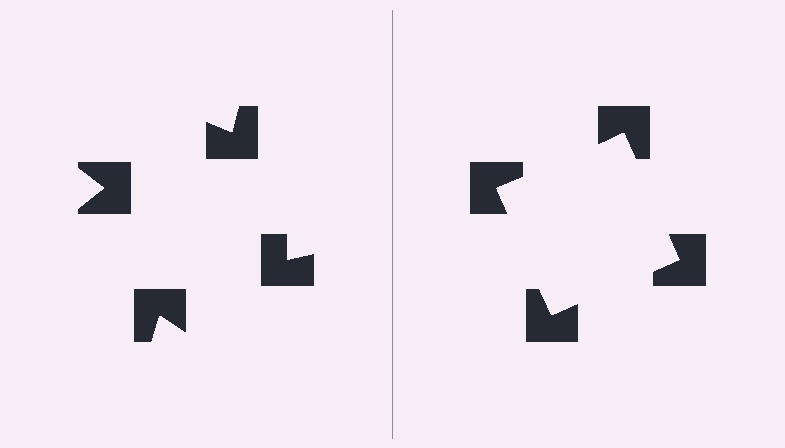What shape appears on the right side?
An illusory square.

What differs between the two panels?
The notched squares are positioned identically on both sides; only the wedge orientations differ. On the right they align to a square; on the left they are misaligned.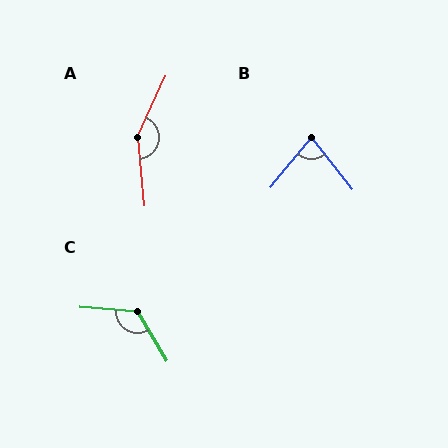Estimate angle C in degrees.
Approximately 125 degrees.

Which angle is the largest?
A, at approximately 149 degrees.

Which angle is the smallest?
B, at approximately 78 degrees.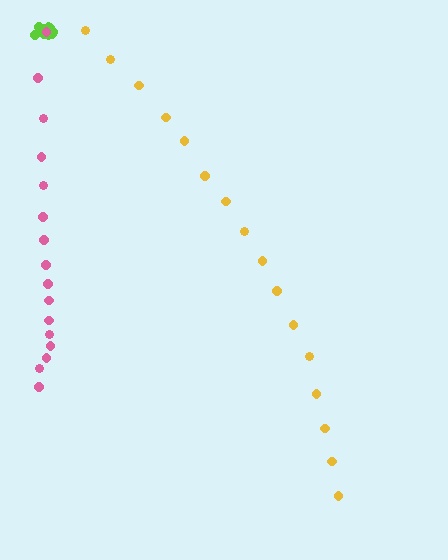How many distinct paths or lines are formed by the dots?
There are 3 distinct paths.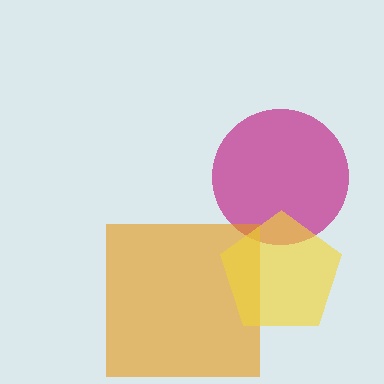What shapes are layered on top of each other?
The layered shapes are: a magenta circle, an orange square, a yellow pentagon.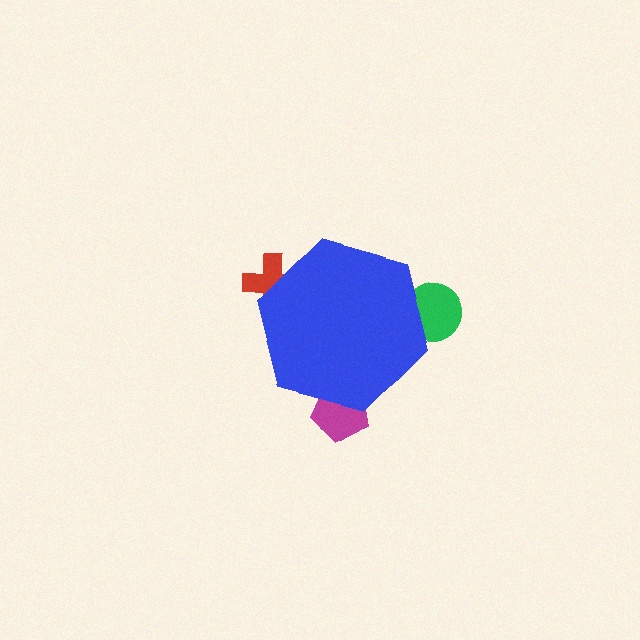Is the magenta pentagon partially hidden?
Yes, the magenta pentagon is partially hidden behind the blue hexagon.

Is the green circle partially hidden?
Yes, the green circle is partially hidden behind the blue hexagon.